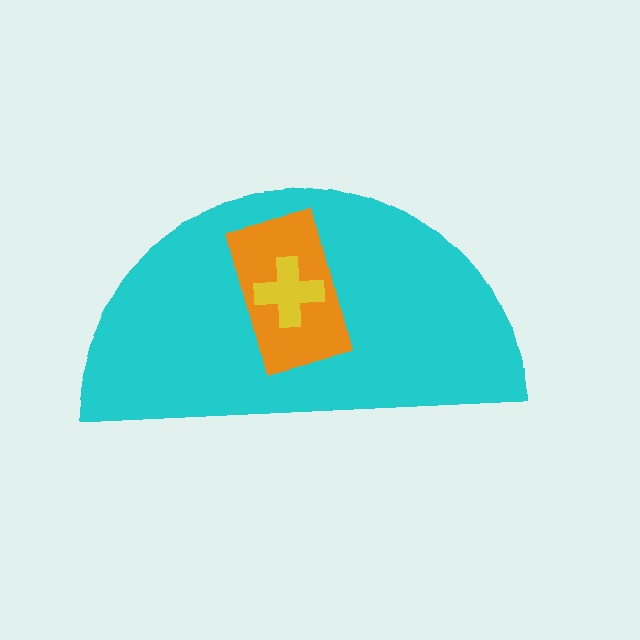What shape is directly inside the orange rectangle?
The yellow cross.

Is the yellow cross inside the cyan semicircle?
Yes.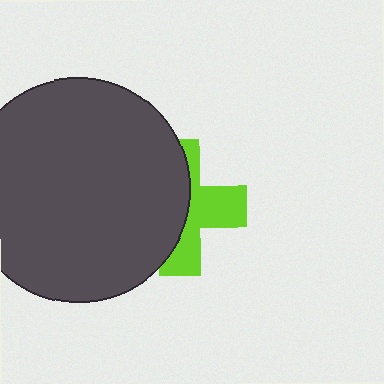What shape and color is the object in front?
The object in front is a dark gray circle.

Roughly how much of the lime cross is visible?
About half of it is visible (roughly 45%).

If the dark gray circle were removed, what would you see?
You would see the complete lime cross.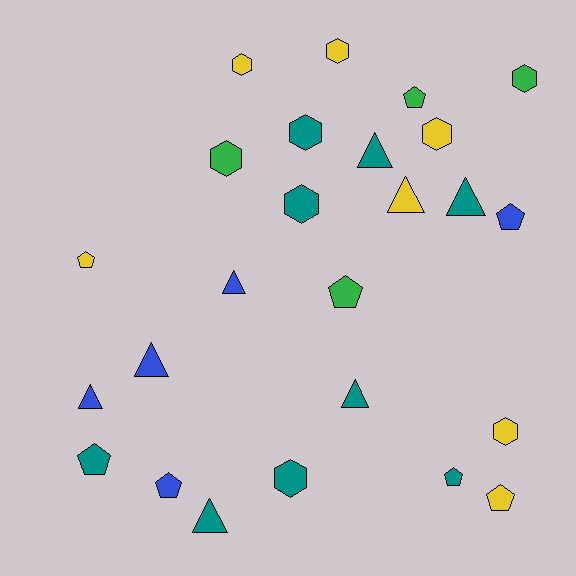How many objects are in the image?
There are 25 objects.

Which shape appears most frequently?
Hexagon, with 9 objects.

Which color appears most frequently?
Teal, with 9 objects.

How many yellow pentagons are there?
There are 2 yellow pentagons.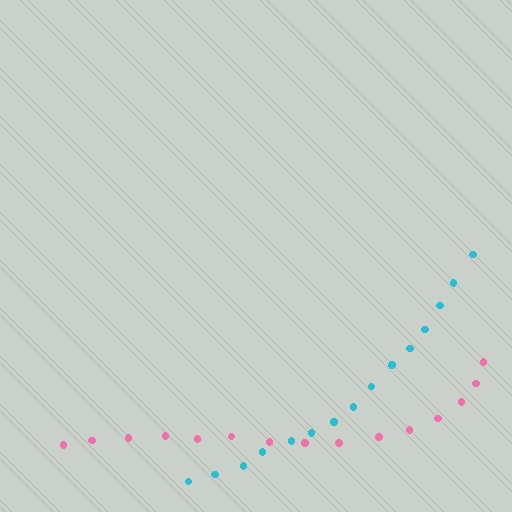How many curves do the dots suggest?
There are 2 distinct paths.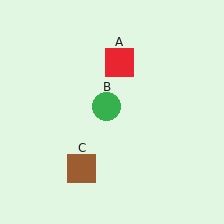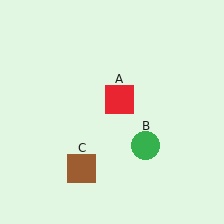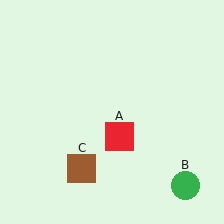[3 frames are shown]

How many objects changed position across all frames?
2 objects changed position: red square (object A), green circle (object B).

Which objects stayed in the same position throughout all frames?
Brown square (object C) remained stationary.